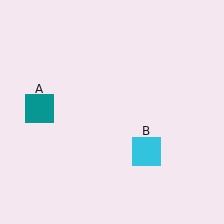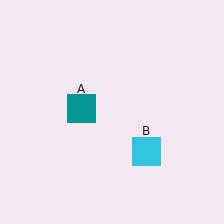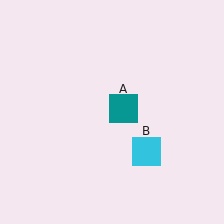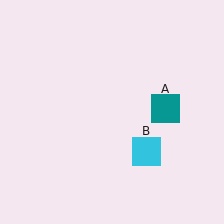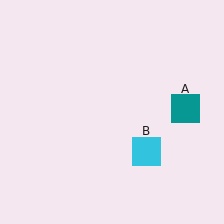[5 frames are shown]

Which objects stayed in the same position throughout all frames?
Cyan square (object B) remained stationary.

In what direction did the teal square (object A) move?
The teal square (object A) moved right.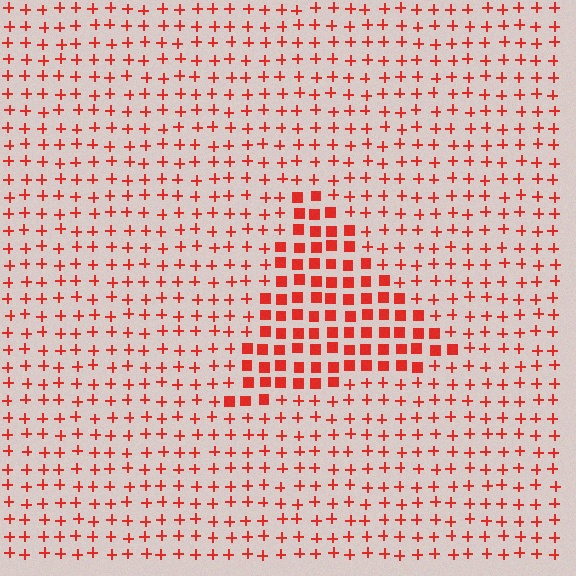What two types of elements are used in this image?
The image uses squares inside the triangle region and plus signs outside it.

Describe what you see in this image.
The image is filled with small red elements arranged in a uniform grid. A triangle-shaped region contains squares, while the surrounding area contains plus signs. The boundary is defined purely by the change in element shape.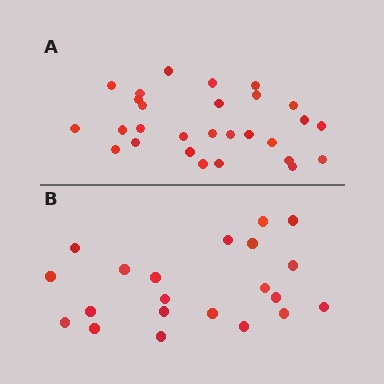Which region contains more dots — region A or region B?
Region A (the top region) has more dots.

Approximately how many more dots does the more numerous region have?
Region A has roughly 8 or so more dots than region B.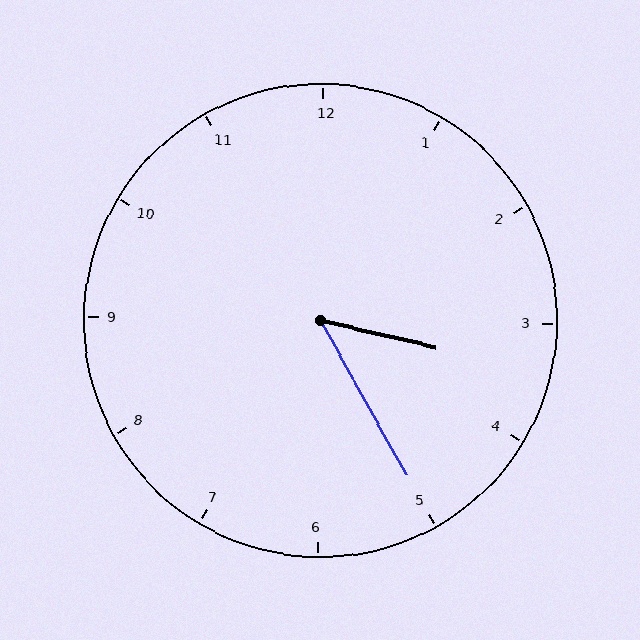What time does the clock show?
3:25.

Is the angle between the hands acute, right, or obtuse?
It is acute.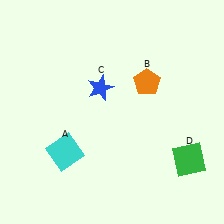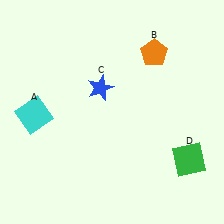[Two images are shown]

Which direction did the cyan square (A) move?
The cyan square (A) moved up.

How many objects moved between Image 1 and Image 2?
2 objects moved between the two images.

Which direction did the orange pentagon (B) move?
The orange pentagon (B) moved up.